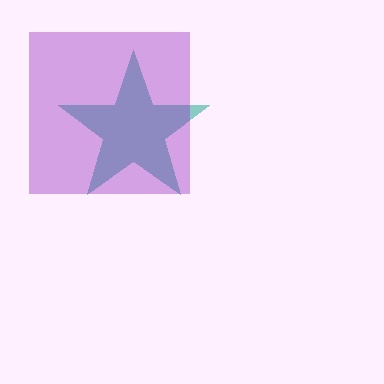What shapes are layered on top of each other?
The layered shapes are: a teal star, a purple square.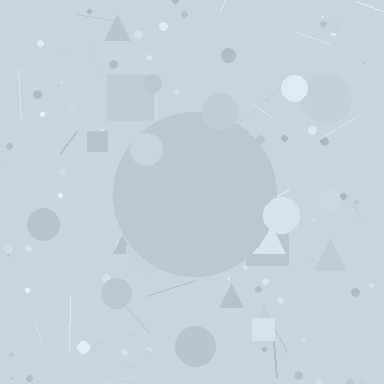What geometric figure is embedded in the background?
A circle is embedded in the background.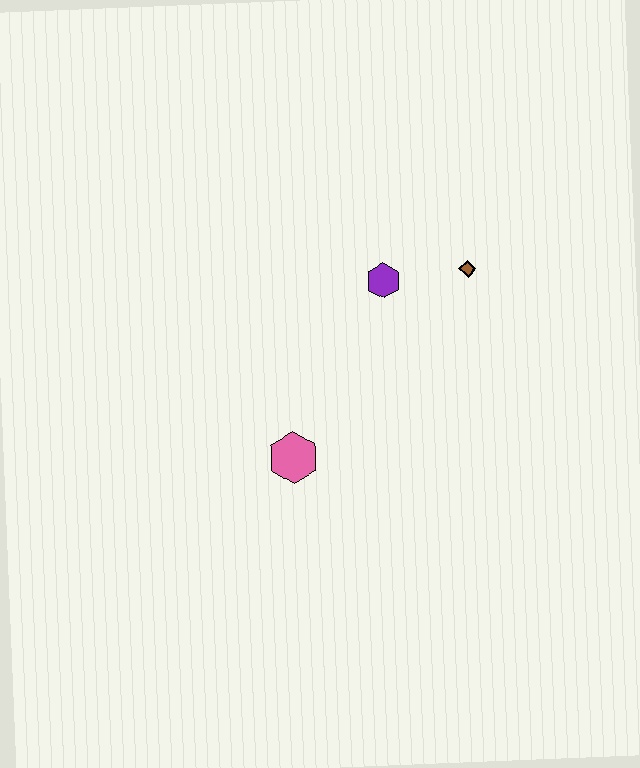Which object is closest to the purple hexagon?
The brown diamond is closest to the purple hexagon.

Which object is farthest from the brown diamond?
The pink hexagon is farthest from the brown diamond.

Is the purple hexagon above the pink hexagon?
Yes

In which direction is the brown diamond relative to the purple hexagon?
The brown diamond is to the right of the purple hexagon.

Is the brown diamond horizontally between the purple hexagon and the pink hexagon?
No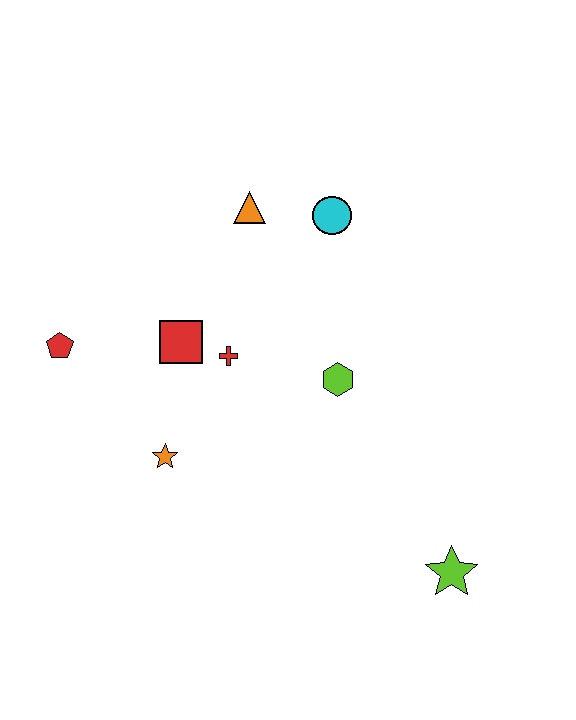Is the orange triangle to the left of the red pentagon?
No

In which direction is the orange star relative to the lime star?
The orange star is to the left of the lime star.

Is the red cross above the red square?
No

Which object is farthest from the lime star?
The red pentagon is farthest from the lime star.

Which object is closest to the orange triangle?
The cyan circle is closest to the orange triangle.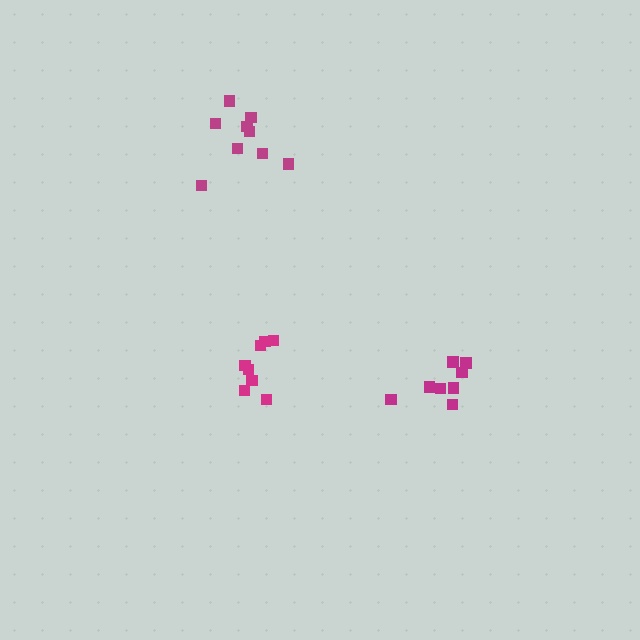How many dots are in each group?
Group 1: 8 dots, Group 2: 8 dots, Group 3: 9 dots (25 total).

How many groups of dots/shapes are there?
There are 3 groups.